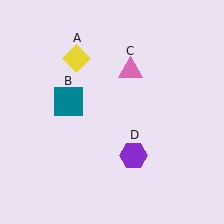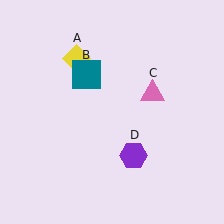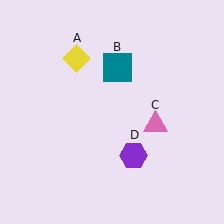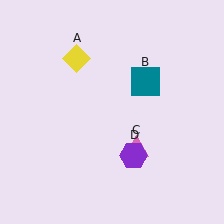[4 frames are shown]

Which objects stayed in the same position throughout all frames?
Yellow diamond (object A) and purple hexagon (object D) remained stationary.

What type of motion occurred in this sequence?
The teal square (object B), pink triangle (object C) rotated clockwise around the center of the scene.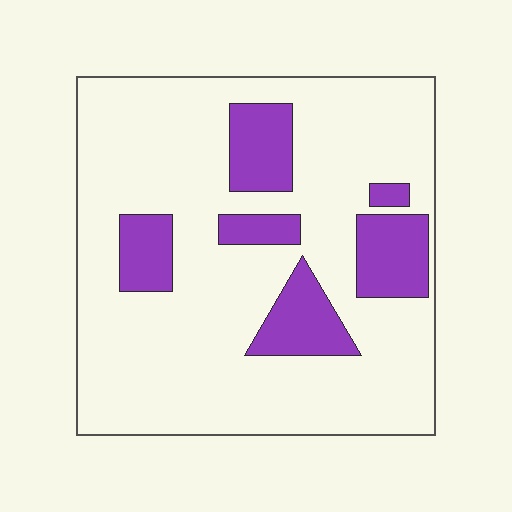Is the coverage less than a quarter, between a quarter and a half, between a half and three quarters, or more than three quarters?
Less than a quarter.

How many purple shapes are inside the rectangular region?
6.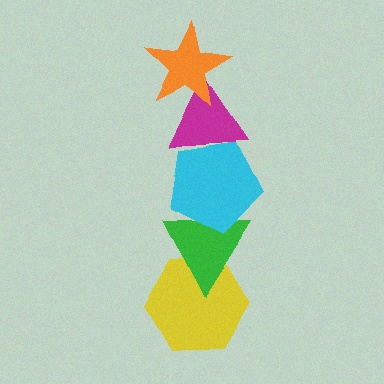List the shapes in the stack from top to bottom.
From top to bottom: the orange star, the magenta triangle, the cyan pentagon, the green triangle, the yellow hexagon.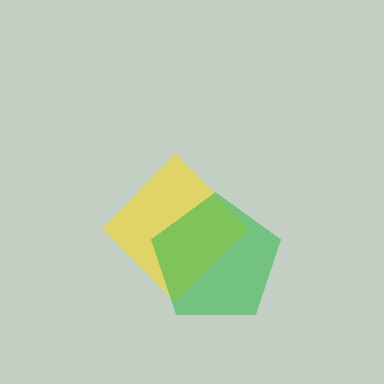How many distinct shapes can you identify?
There are 2 distinct shapes: a yellow diamond, a green pentagon.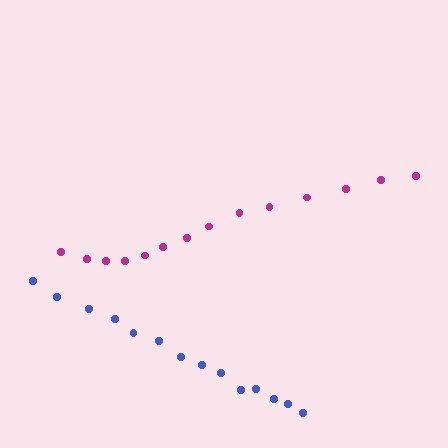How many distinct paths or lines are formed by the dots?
There are 2 distinct paths.